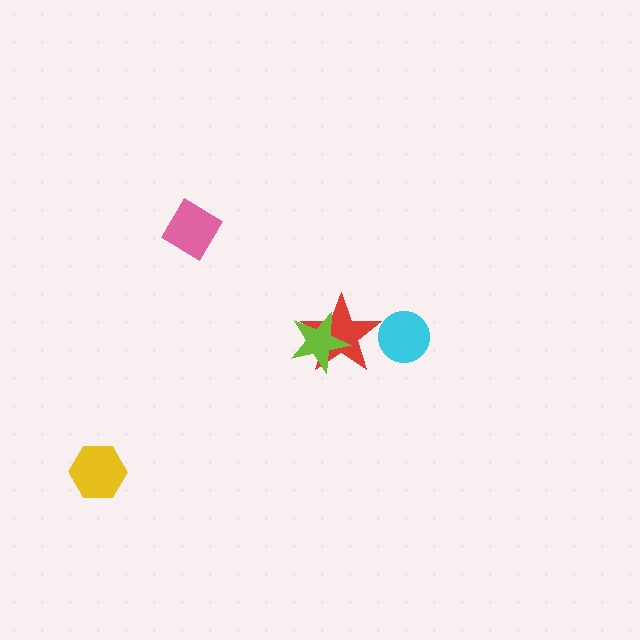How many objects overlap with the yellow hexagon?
0 objects overlap with the yellow hexagon.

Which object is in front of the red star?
The lime star is in front of the red star.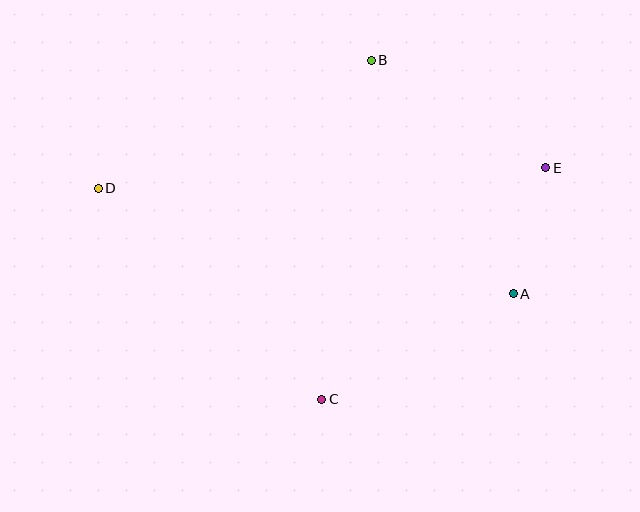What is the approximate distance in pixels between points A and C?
The distance between A and C is approximately 218 pixels.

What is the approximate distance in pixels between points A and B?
The distance between A and B is approximately 273 pixels.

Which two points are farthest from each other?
Points D and E are farthest from each other.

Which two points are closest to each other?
Points A and E are closest to each other.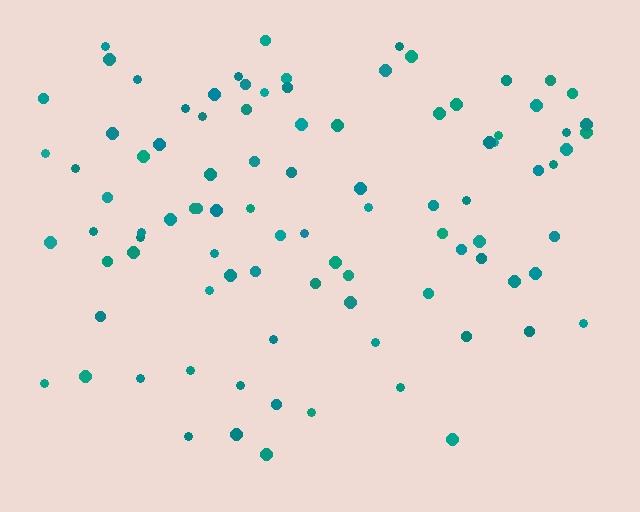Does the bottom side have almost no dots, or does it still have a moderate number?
Still a moderate number, just noticeably fewer than the top.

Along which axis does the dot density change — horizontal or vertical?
Vertical.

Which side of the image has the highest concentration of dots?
The top.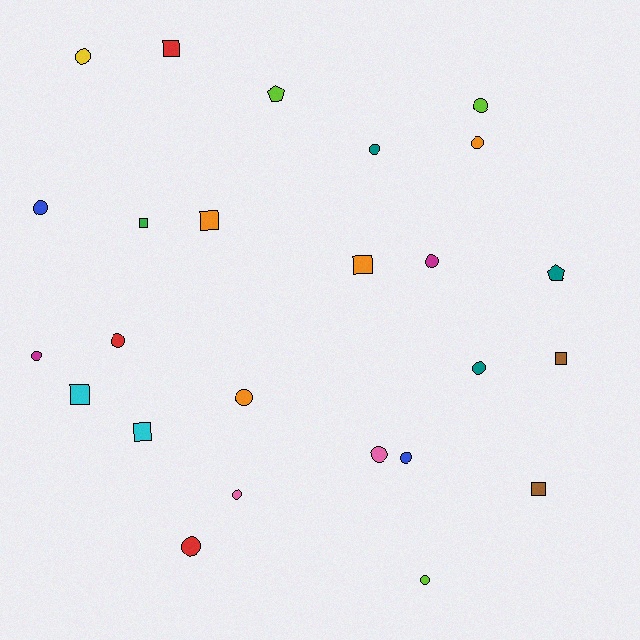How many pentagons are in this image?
There are 2 pentagons.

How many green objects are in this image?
There is 1 green object.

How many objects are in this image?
There are 25 objects.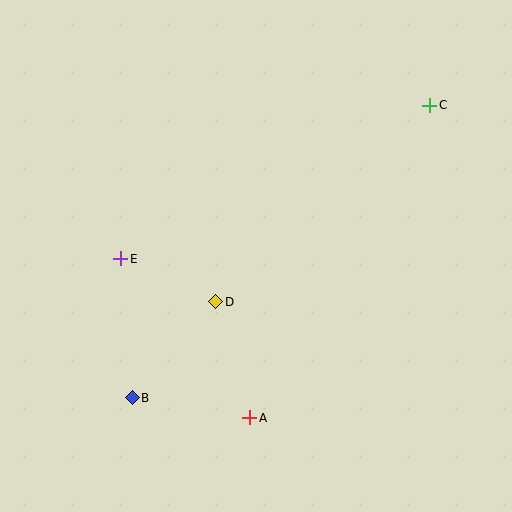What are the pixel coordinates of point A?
Point A is at (250, 418).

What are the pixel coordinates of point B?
Point B is at (132, 398).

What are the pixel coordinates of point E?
Point E is at (121, 259).